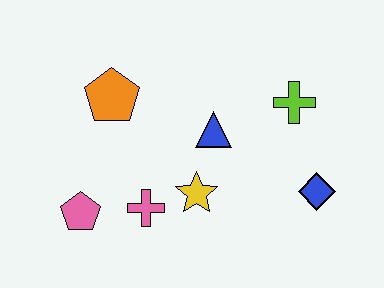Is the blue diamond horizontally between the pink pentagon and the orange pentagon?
No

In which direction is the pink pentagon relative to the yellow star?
The pink pentagon is to the left of the yellow star.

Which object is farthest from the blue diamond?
The pink pentagon is farthest from the blue diamond.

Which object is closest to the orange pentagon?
The blue triangle is closest to the orange pentagon.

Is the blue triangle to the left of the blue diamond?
Yes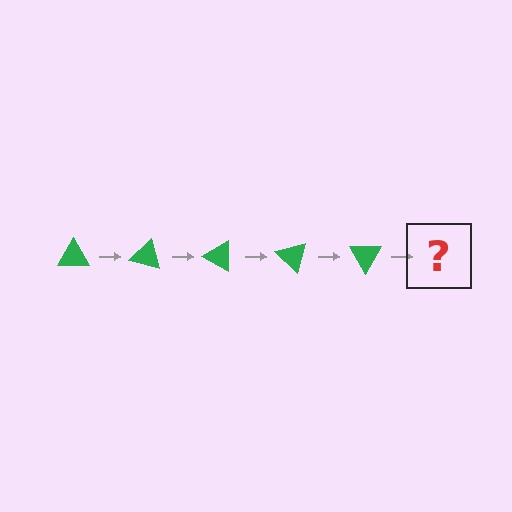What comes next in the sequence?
The next element should be a green triangle rotated 75 degrees.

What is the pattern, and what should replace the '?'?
The pattern is that the triangle rotates 15 degrees each step. The '?' should be a green triangle rotated 75 degrees.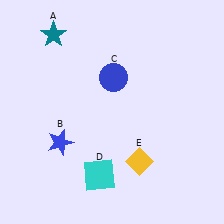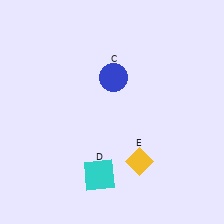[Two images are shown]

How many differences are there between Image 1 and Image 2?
There are 2 differences between the two images.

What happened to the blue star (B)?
The blue star (B) was removed in Image 2. It was in the bottom-left area of Image 1.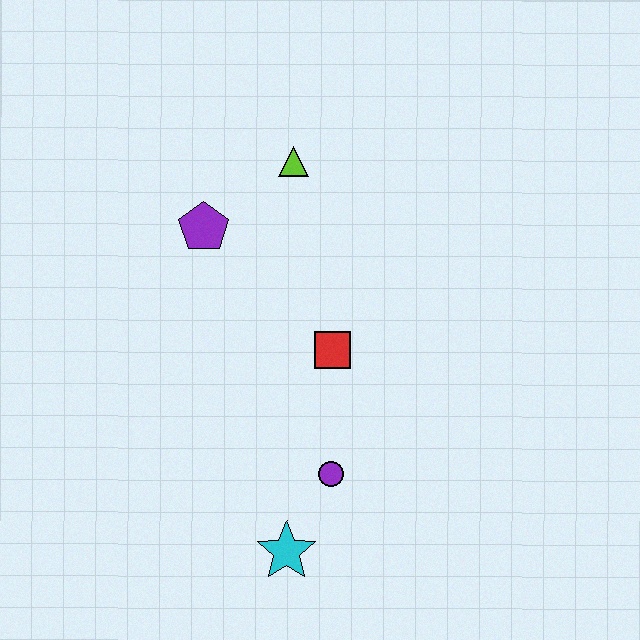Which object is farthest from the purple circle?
The lime triangle is farthest from the purple circle.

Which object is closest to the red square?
The purple circle is closest to the red square.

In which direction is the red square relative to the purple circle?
The red square is above the purple circle.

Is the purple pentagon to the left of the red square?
Yes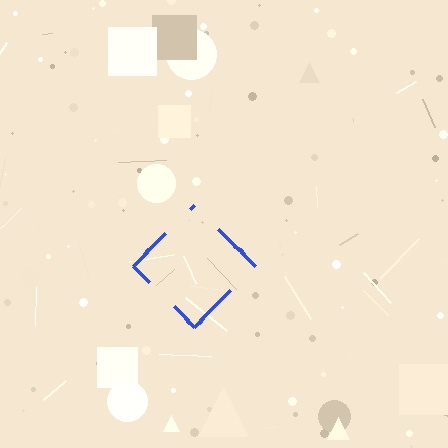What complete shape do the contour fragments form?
The contour fragments form a diamond.